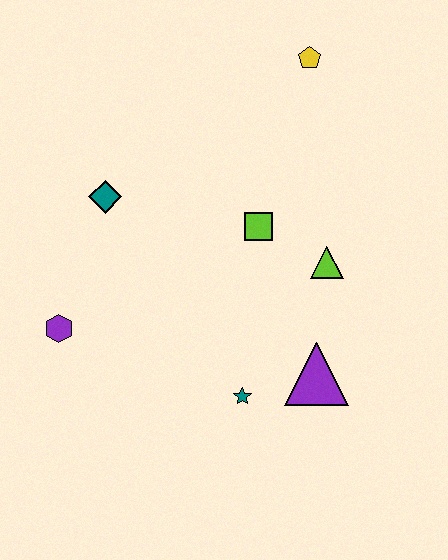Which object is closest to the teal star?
The purple triangle is closest to the teal star.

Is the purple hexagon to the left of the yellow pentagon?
Yes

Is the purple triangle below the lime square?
Yes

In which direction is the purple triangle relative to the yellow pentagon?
The purple triangle is below the yellow pentagon.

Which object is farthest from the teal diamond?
The purple triangle is farthest from the teal diamond.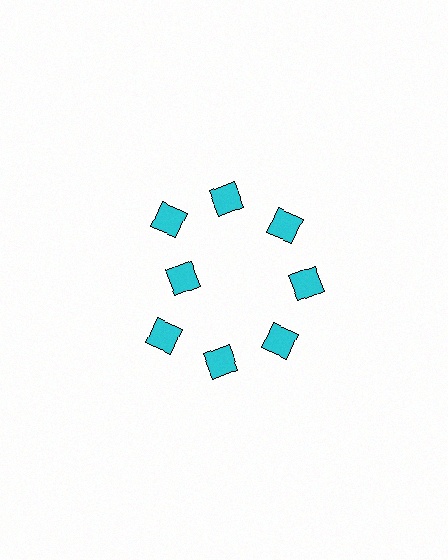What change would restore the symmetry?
The symmetry would be restored by moving it outward, back onto the ring so that all 8 diamonds sit at equal angles and equal distance from the center.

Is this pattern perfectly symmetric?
No. The 8 cyan diamonds are arranged in a ring, but one element near the 9 o'clock position is pulled inward toward the center, breaking the 8-fold rotational symmetry.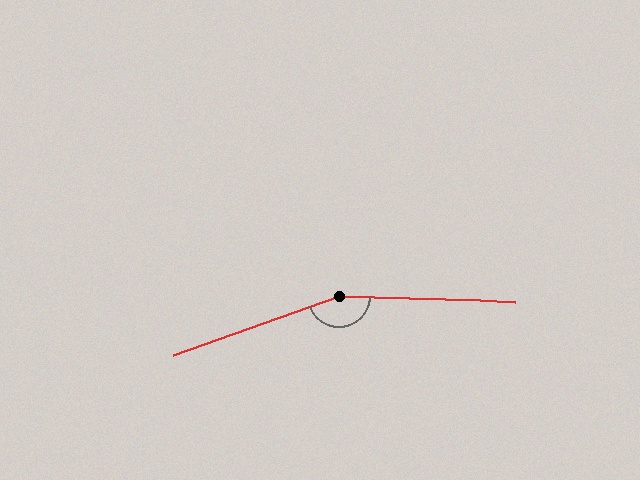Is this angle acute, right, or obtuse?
It is obtuse.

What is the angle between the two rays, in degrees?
Approximately 158 degrees.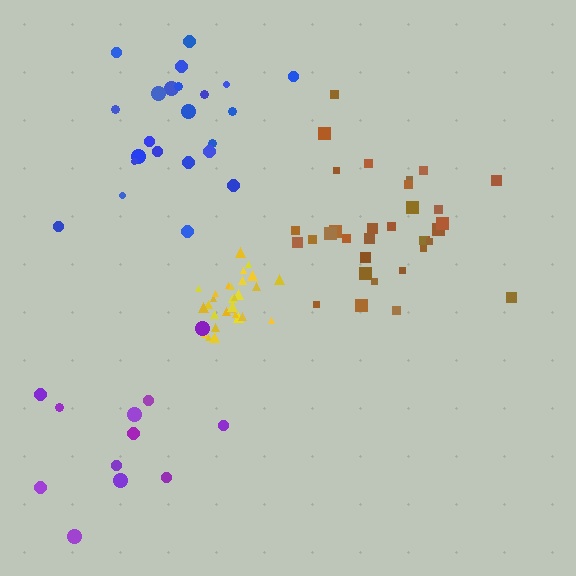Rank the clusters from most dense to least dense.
yellow, brown, blue, purple.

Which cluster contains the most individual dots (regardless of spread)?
Brown (33).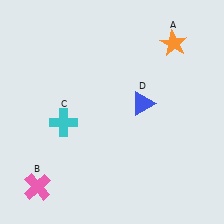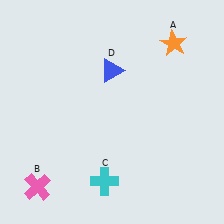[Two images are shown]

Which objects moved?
The objects that moved are: the cyan cross (C), the blue triangle (D).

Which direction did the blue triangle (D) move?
The blue triangle (D) moved up.